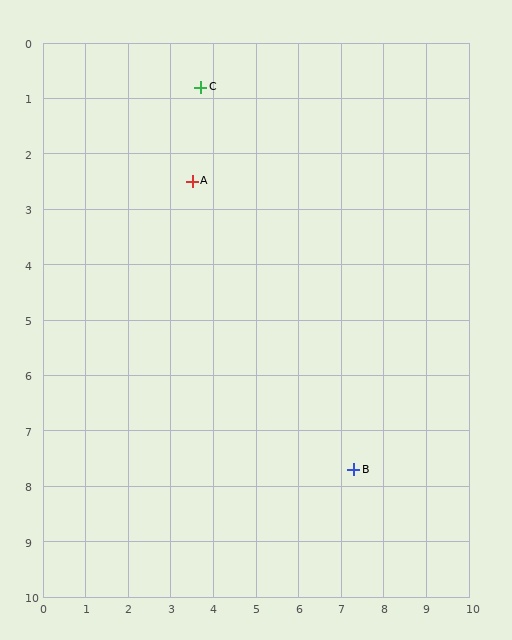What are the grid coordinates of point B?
Point B is at approximately (7.3, 7.7).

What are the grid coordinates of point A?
Point A is at approximately (3.5, 2.5).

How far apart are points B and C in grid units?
Points B and C are about 7.8 grid units apart.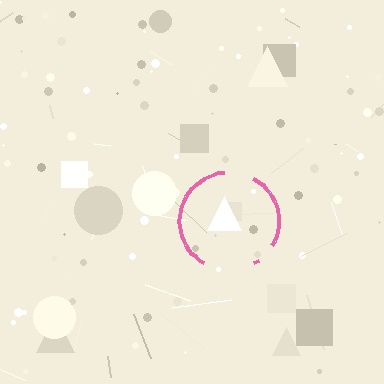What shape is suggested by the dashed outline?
The dashed outline suggests a circle.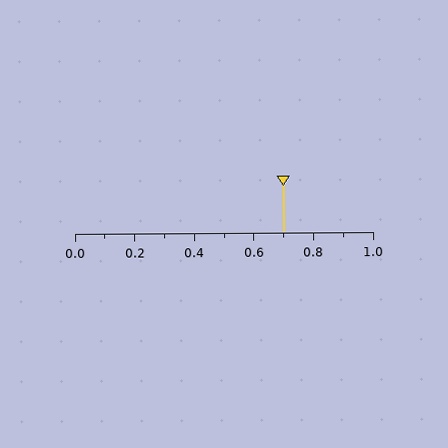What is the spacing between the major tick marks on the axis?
The major ticks are spaced 0.2 apart.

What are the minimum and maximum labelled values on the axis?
The axis runs from 0.0 to 1.0.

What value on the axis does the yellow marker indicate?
The marker indicates approximately 0.7.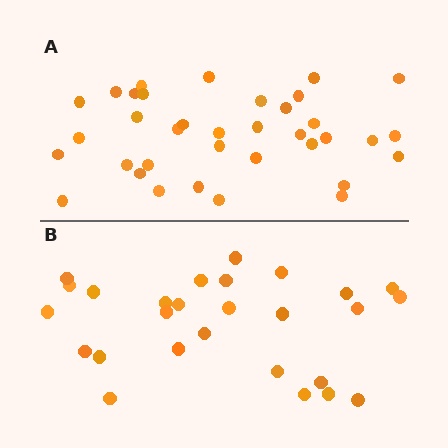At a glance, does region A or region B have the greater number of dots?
Region A (the top region) has more dots.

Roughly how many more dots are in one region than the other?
Region A has roughly 8 or so more dots than region B.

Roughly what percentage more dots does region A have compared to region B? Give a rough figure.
About 35% more.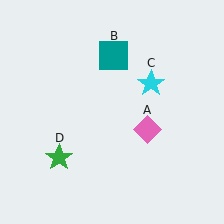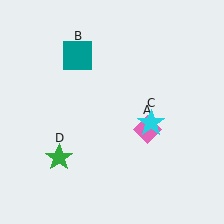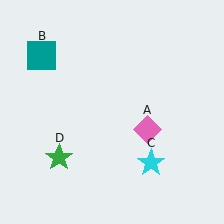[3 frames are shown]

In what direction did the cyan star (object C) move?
The cyan star (object C) moved down.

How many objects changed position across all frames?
2 objects changed position: teal square (object B), cyan star (object C).